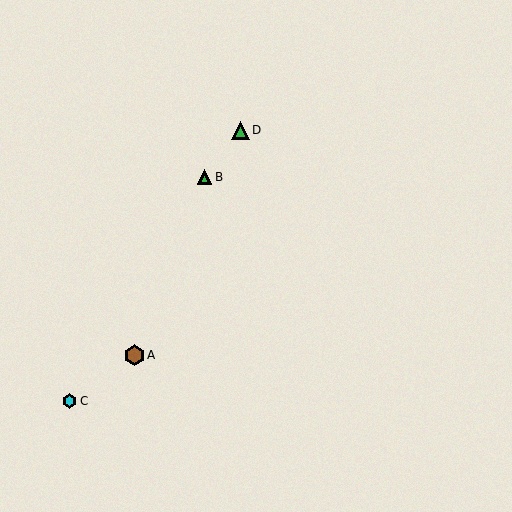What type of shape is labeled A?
Shape A is a brown hexagon.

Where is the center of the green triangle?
The center of the green triangle is at (204, 177).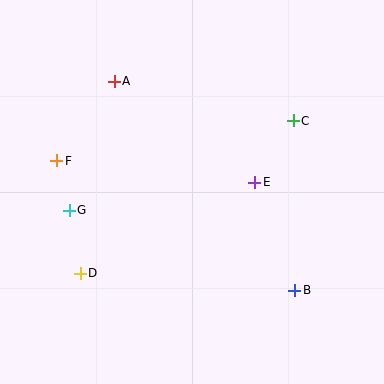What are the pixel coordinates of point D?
Point D is at (80, 273).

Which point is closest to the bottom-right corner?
Point B is closest to the bottom-right corner.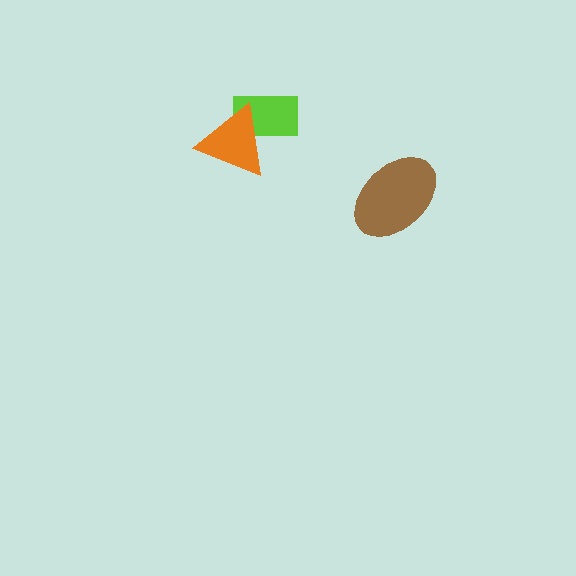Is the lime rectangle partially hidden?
Yes, it is partially covered by another shape.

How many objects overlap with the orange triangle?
1 object overlaps with the orange triangle.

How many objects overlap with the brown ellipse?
0 objects overlap with the brown ellipse.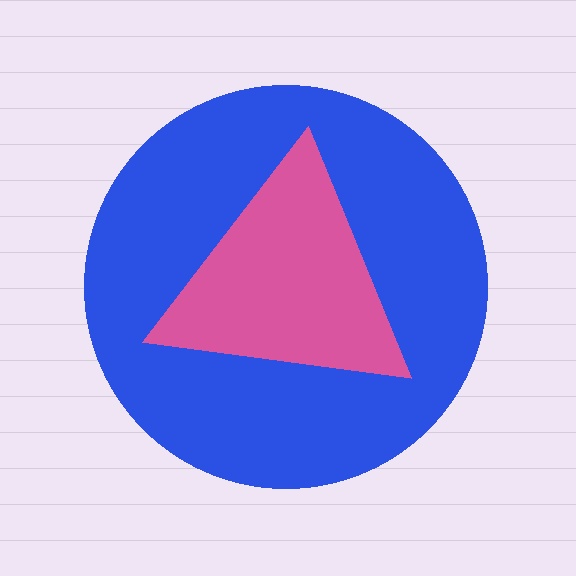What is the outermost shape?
The blue circle.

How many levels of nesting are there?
2.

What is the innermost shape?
The pink triangle.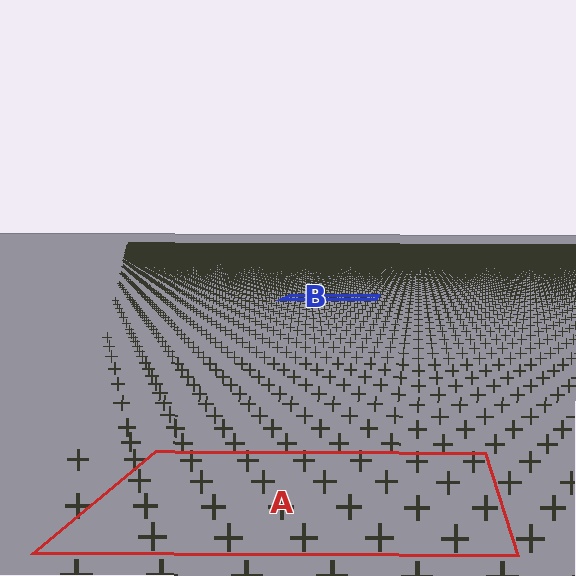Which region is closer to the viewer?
Region A is closer. The texture elements there are larger and more spread out.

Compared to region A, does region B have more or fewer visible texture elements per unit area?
Region B has more texture elements per unit area — they are packed more densely because it is farther away.